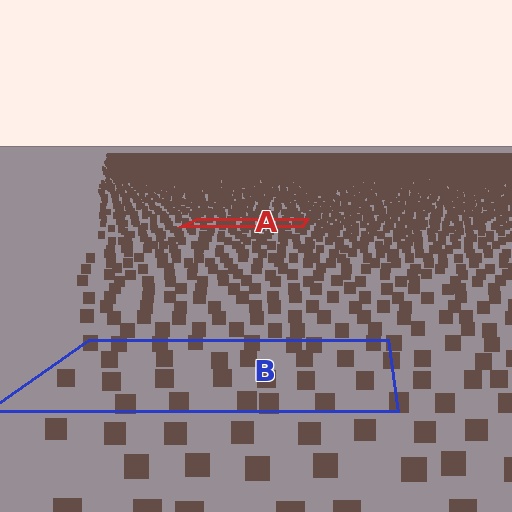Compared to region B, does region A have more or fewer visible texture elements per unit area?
Region A has more texture elements per unit area — they are packed more densely because it is farther away.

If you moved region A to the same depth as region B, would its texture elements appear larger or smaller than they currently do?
They would appear larger. At a closer depth, the same texture elements are projected at a bigger on-screen size.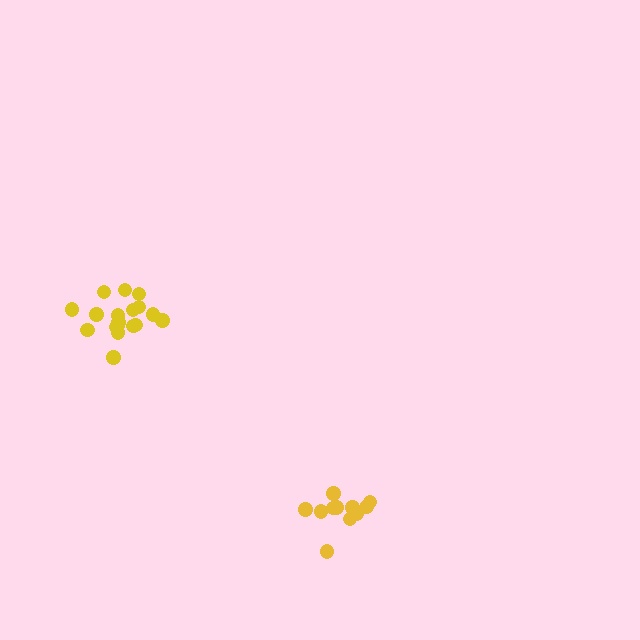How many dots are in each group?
Group 1: 12 dots, Group 2: 18 dots (30 total).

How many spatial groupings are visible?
There are 2 spatial groupings.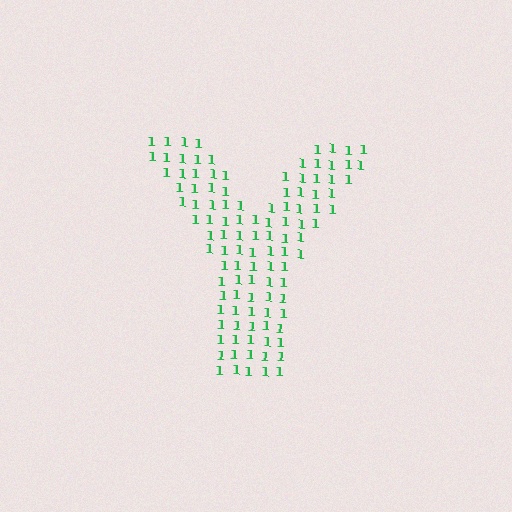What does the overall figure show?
The overall figure shows the letter Y.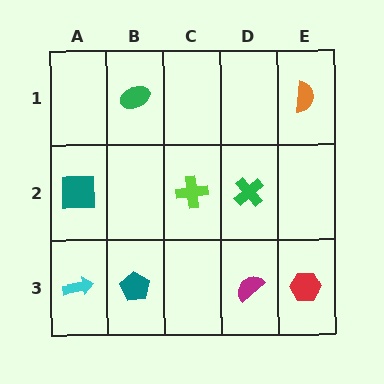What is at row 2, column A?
A teal square.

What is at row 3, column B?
A teal pentagon.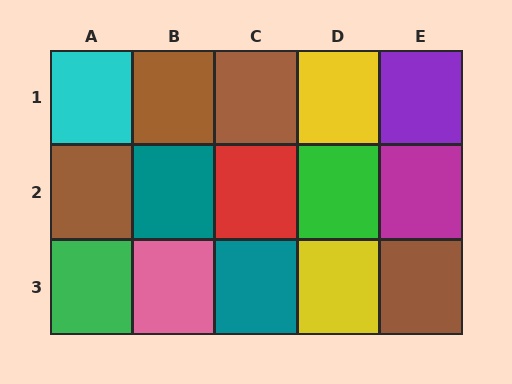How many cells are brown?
4 cells are brown.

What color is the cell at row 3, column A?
Green.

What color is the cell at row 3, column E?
Brown.